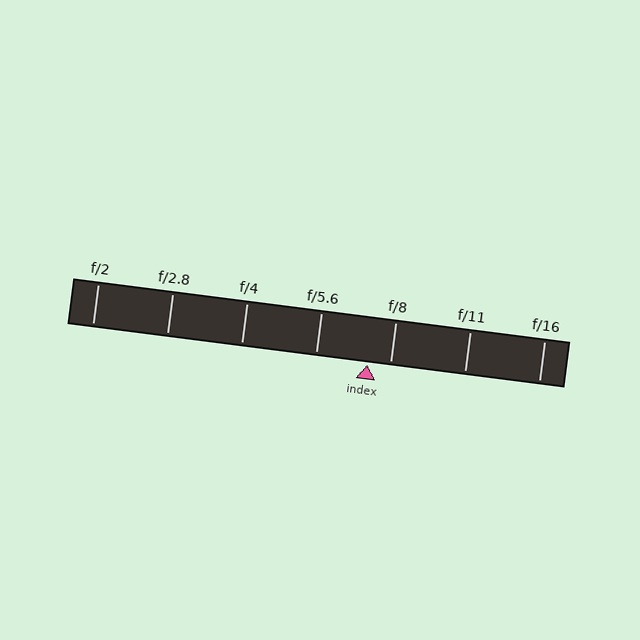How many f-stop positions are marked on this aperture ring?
There are 7 f-stop positions marked.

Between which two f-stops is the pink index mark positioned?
The index mark is between f/5.6 and f/8.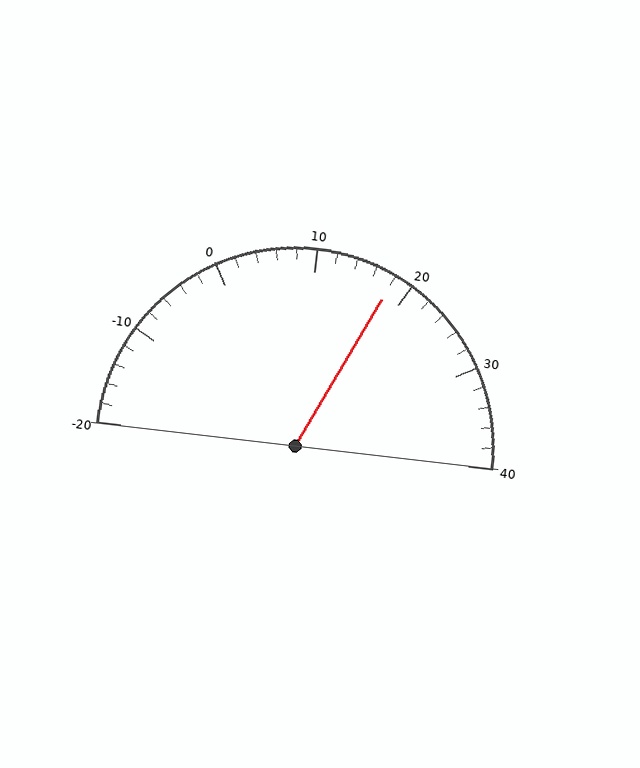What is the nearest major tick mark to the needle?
The nearest major tick mark is 20.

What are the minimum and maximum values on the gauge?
The gauge ranges from -20 to 40.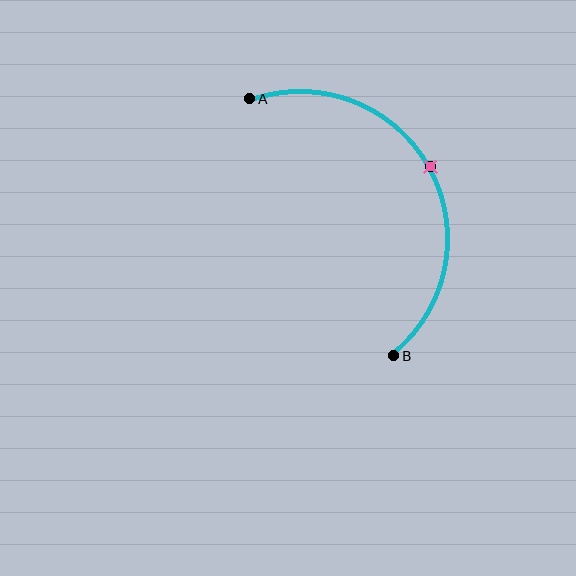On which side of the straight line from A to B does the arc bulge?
The arc bulges to the right of the straight line connecting A and B.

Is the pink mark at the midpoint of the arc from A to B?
Yes. The pink mark lies on the arc at equal arc-length from both A and B — it is the arc midpoint.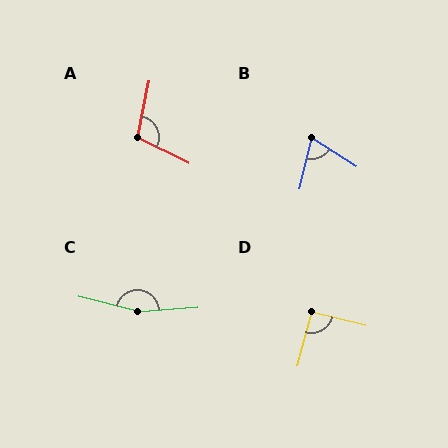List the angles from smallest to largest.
B (71°), D (91°), A (105°), C (162°).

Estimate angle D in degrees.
Approximately 91 degrees.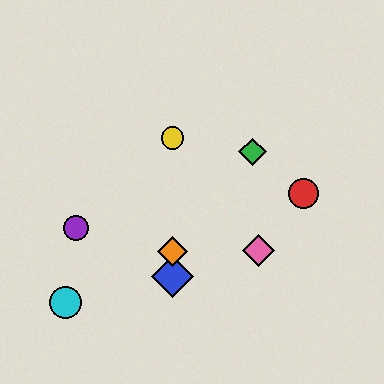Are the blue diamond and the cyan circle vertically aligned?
No, the blue diamond is at x≈172 and the cyan circle is at x≈66.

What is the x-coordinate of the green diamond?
The green diamond is at x≈252.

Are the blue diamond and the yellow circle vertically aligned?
Yes, both are at x≈172.